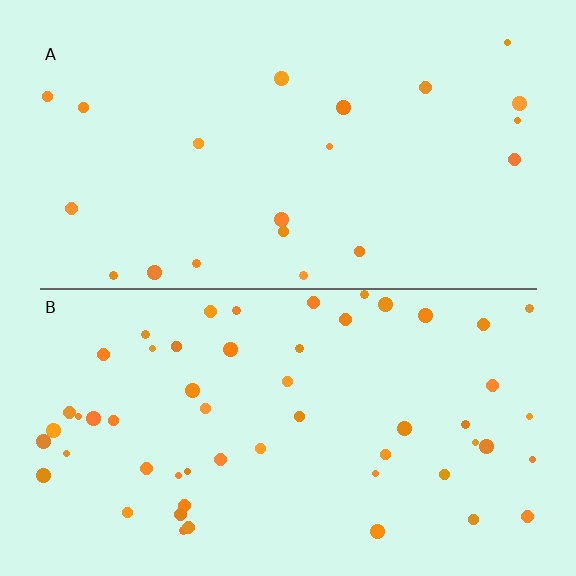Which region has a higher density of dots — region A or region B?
B (the bottom).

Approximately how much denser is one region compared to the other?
Approximately 2.6× — region B over region A.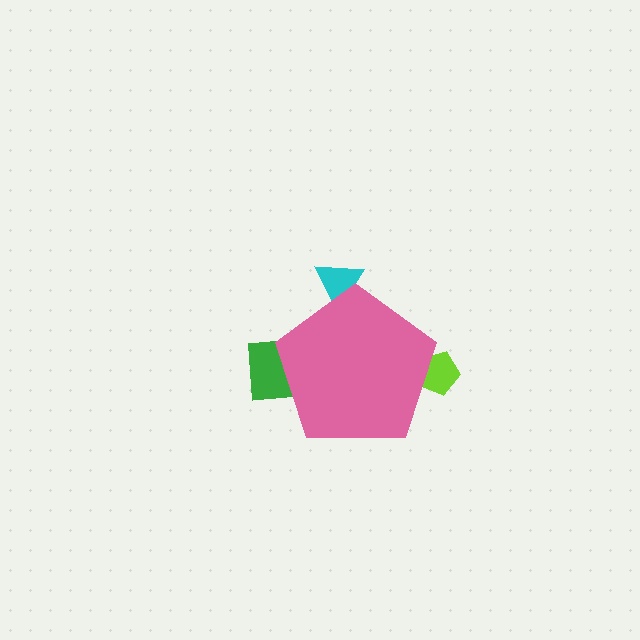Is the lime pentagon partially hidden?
Yes, the lime pentagon is partially hidden behind the pink pentagon.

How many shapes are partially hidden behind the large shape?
3 shapes are partially hidden.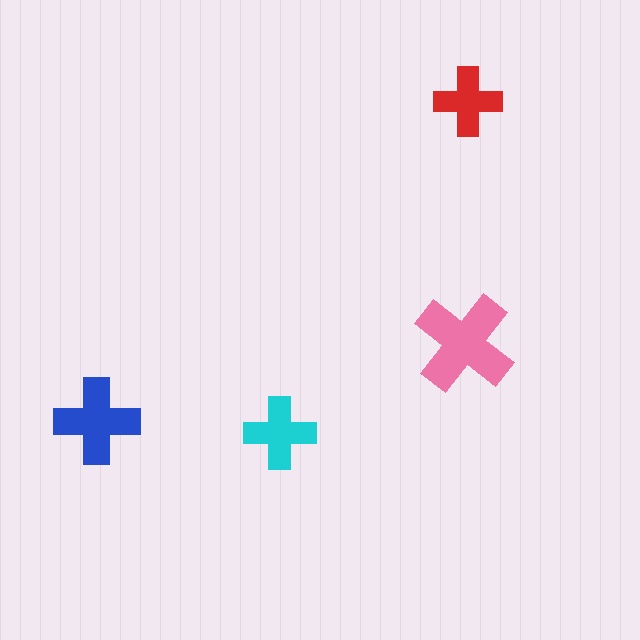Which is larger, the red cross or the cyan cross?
The cyan one.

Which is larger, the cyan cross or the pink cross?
The pink one.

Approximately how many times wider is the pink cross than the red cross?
About 1.5 times wider.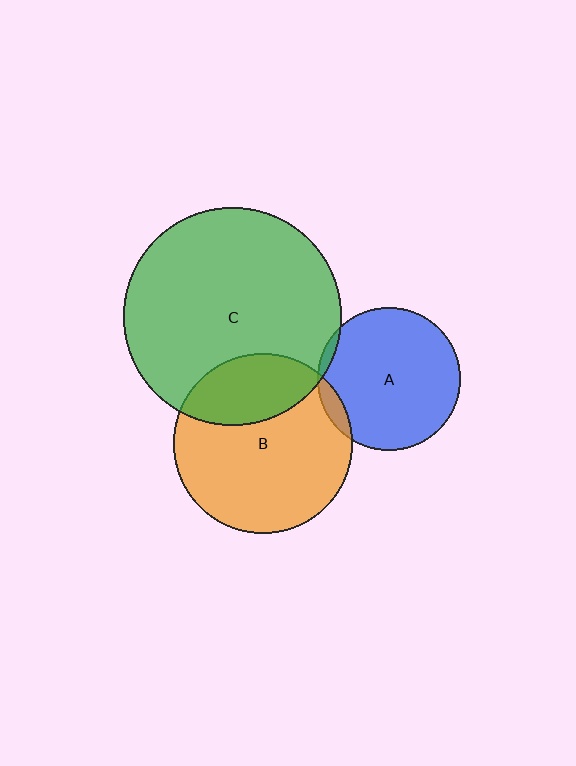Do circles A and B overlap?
Yes.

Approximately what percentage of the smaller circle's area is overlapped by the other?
Approximately 5%.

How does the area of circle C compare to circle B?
Approximately 1.5 times.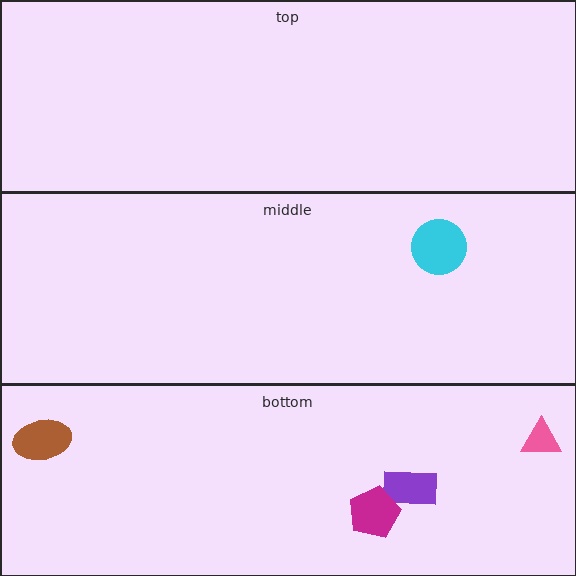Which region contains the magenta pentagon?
The bottom region.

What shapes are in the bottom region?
The purple rectangle, the brown ellipse, the pink triangle, the magenta pentagon.